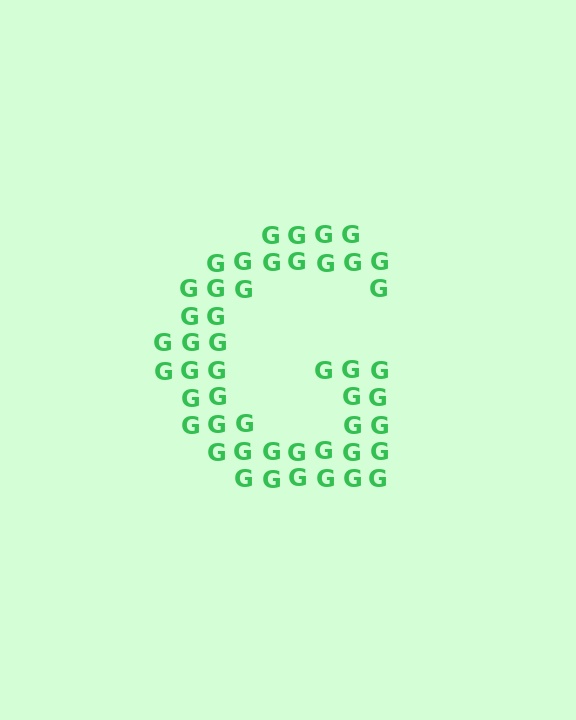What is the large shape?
The large shape is the letter G.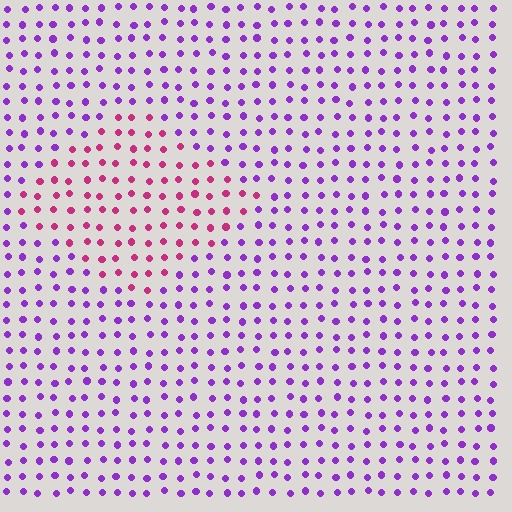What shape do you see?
I see a diamond.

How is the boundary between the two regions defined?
The boundary is defined purely by a slight shift in hue (about 51 degrees). Spacing, size, and orientation are identical on both sides.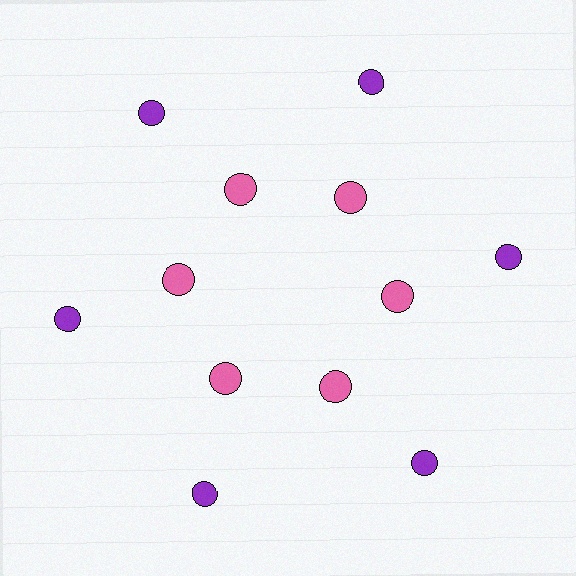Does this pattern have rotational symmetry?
Yes, this pattern has 6-fold rotational symmetry. It looks the same after rotating 60 degrees around the center.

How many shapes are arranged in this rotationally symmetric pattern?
There are 12 shapes, arranged in 6 groups of 2.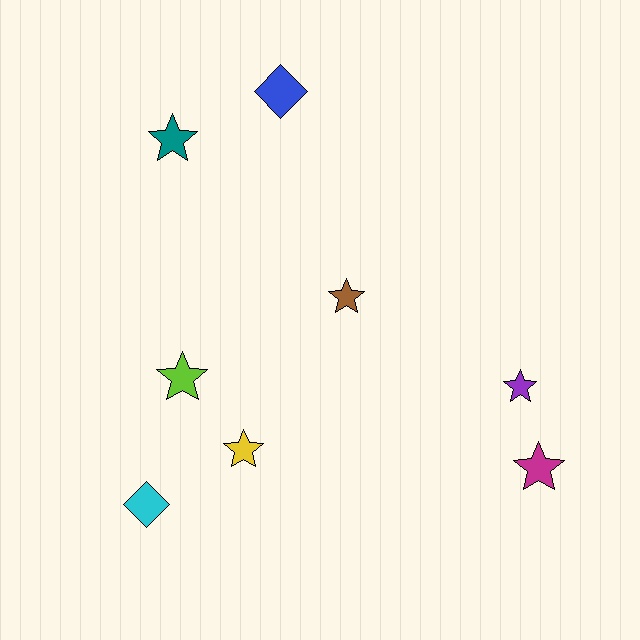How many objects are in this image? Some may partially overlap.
There are 8 objects.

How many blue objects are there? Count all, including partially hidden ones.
There is 1 blue object.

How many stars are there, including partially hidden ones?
There are 6 stars.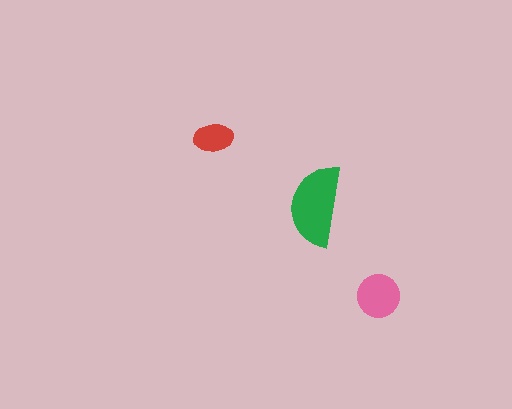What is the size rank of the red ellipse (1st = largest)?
3rd.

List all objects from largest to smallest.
The green semicircle, the pink circle, the red ellipse.